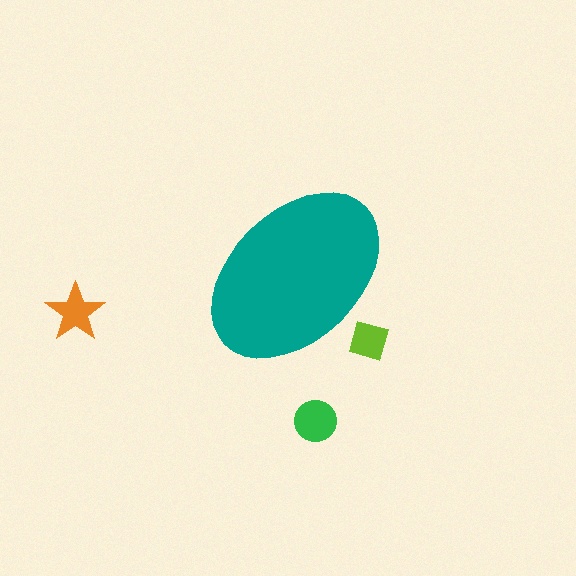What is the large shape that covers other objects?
A teal ellipse.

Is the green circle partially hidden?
No, the green circle is fully visible.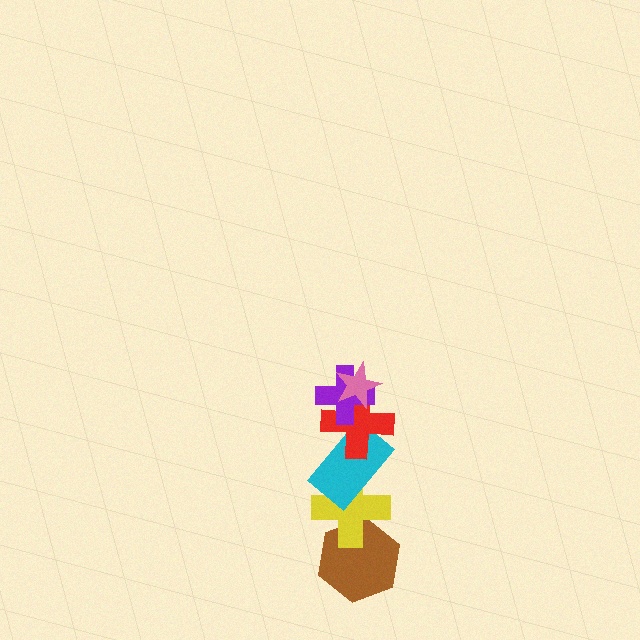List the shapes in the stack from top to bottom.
From top to bottom: the pink star, the purple cross, the red cross, the cyan rectangle, the yellow cross, the brown hexagon.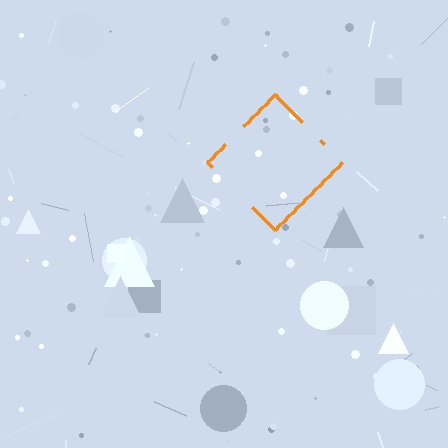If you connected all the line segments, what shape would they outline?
They would outline a diamond.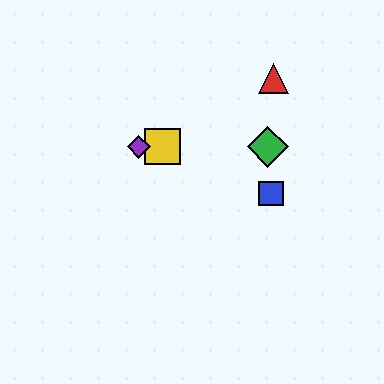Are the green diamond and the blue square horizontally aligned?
No, the green diamond is at y≈147 and the blue square is at y≈193.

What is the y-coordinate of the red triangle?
The red triangle is at y≈78.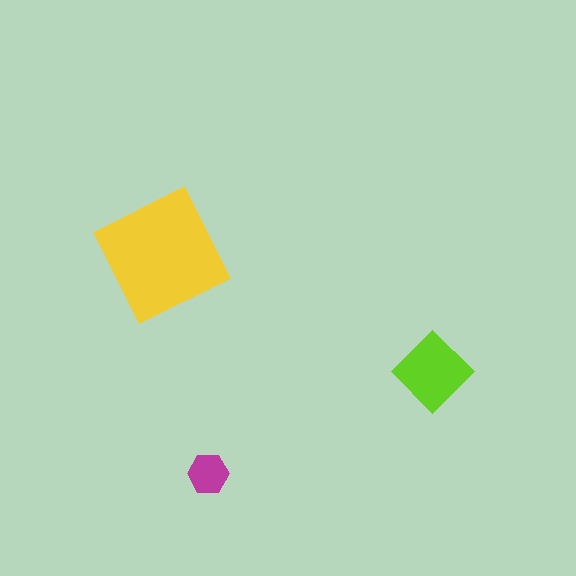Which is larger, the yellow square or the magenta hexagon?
The yellow square.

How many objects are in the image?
There are 3 objects in the image.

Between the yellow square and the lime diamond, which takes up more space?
The yellow square.